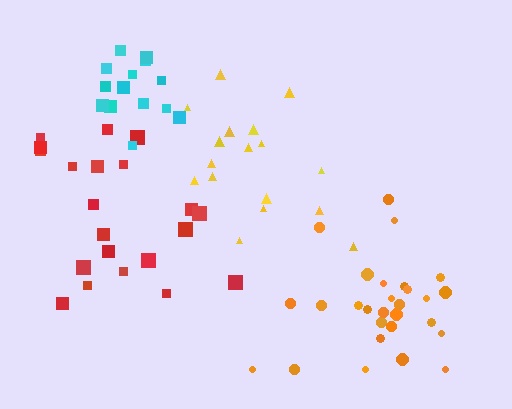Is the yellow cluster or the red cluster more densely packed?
Yellow.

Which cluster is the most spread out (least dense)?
Red.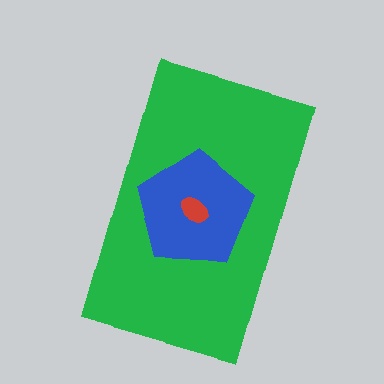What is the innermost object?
The red ellipse.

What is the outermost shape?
The green rectangle.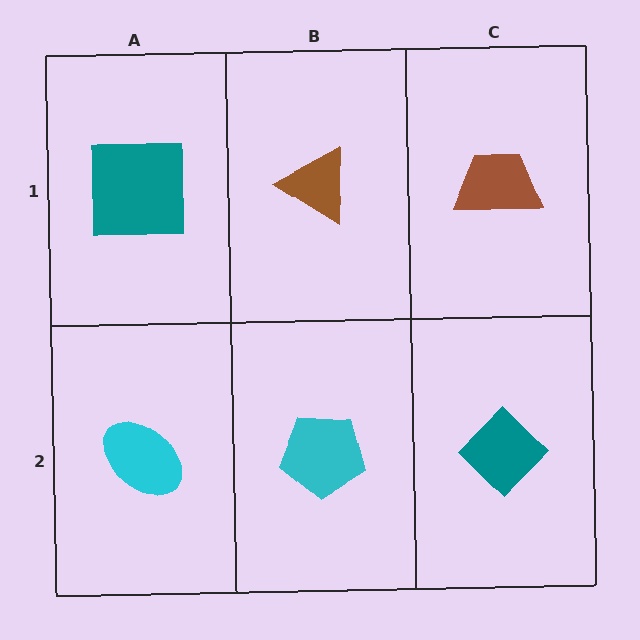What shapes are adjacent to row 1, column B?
A cyan pentagon (row 2, column B), a teal square (row 1, column A), a brown trapezoid (row 1, column C).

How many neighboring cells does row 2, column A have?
2.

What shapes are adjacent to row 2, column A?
A teal square (row 1, column A), a cyan pentagon (row 2, column B).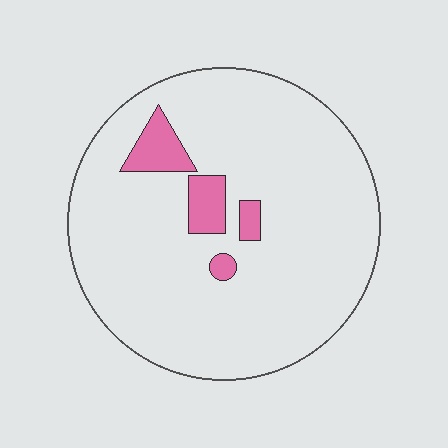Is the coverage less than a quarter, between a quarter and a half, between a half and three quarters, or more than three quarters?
Less than a quarter.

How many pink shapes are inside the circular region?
4.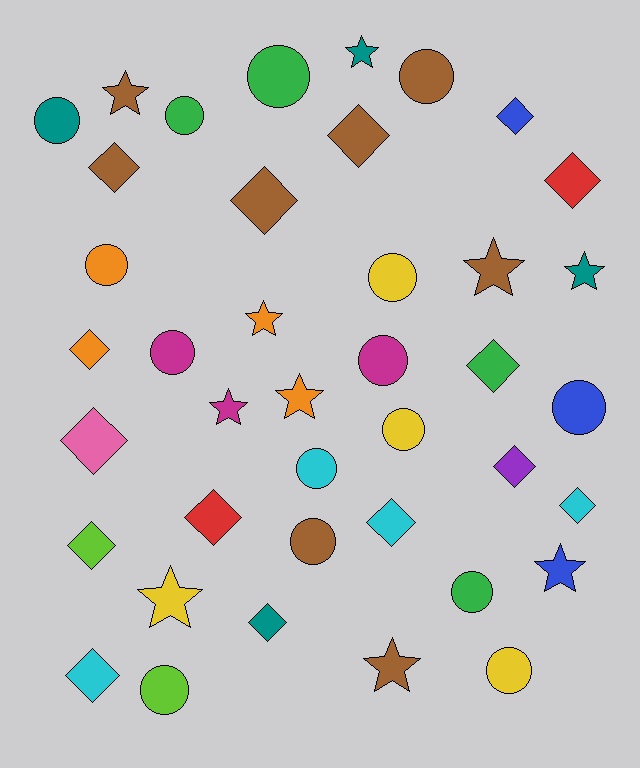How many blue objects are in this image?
There are 3 blue objects.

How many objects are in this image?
There are 40 objects.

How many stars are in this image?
There are 10 stars.